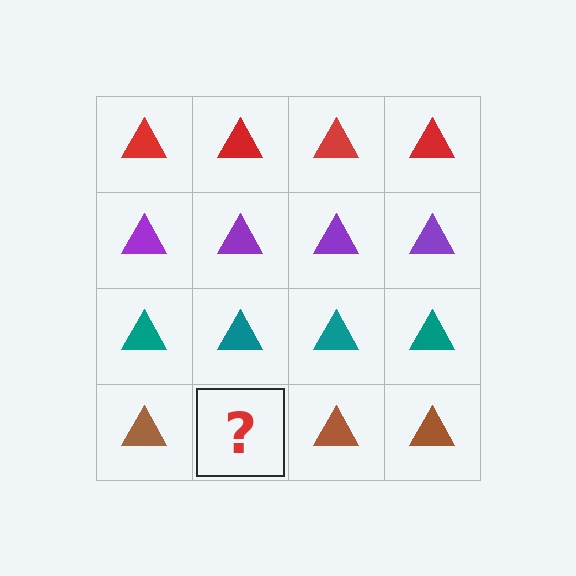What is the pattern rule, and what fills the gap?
The rule is that each row has a consistent color. The gap should be filled with a brown triangle.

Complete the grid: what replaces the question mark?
The question mark should be replaced with a brown triangle.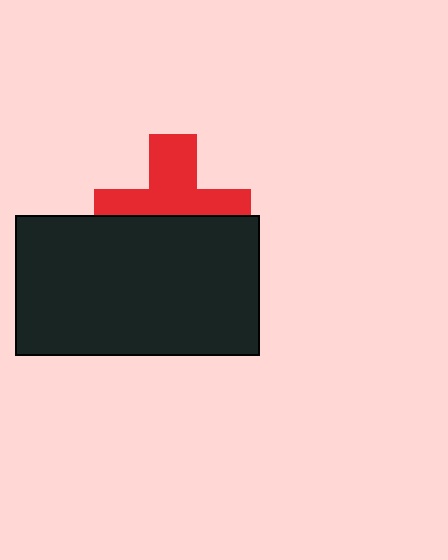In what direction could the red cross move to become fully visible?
The red cross could move up. That would shift it out from behind the black rectangle entirely.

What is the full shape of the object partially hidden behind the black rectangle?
The partially hidden object is a red cross.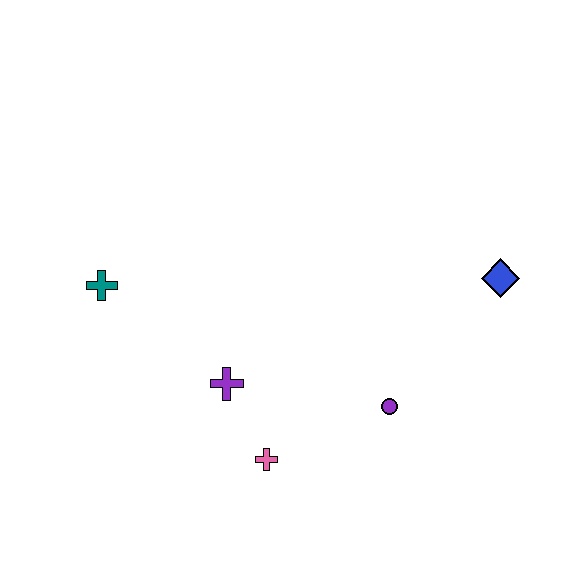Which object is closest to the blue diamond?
The purple circle is closest to the blue diamond.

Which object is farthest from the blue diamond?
The teal cross is farthest from the blue diamond.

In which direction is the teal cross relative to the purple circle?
The teal cross is to the left of the purple circle.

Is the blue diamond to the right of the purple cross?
Yes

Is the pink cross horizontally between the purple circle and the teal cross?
Yes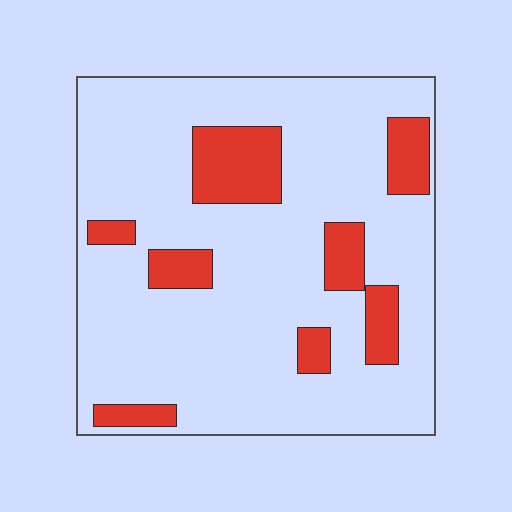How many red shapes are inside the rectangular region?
8.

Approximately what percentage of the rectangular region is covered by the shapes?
Approximately 20%.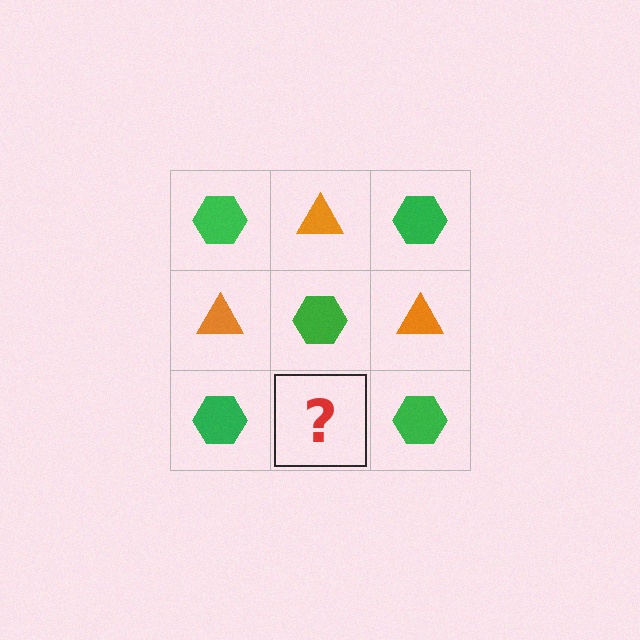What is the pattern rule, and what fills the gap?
The rule is that it alternates green hexagon and orange triangle in a checkerboard pattern. The gap should be filled with an orange triangle.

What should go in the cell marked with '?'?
The missing cell should contain an orange triangle.